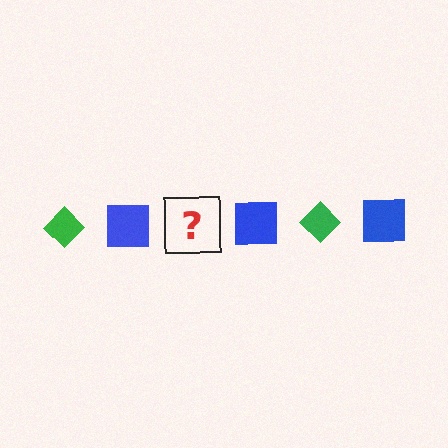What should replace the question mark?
The question mark should be replaced with a green diamond.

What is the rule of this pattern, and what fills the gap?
The rule is that the pattern alternates between green diamond and blue square. The gap should be filled with a green diamond.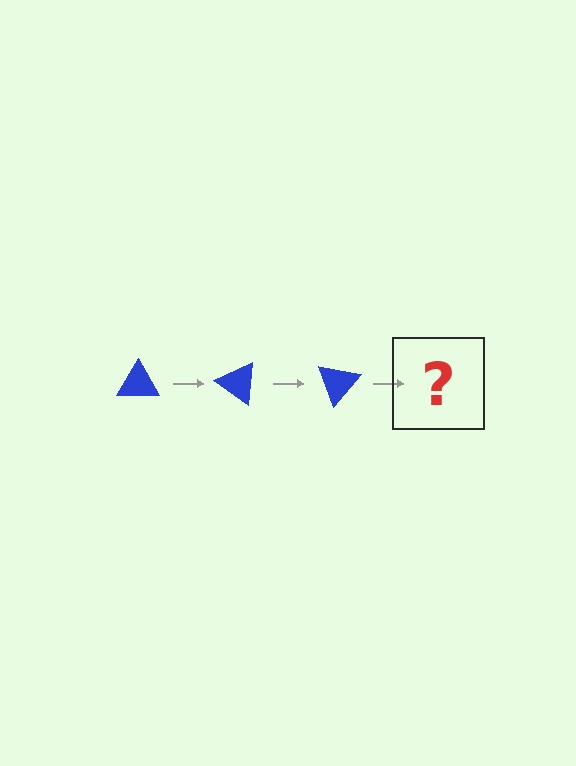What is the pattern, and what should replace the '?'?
The pattern is that the triangle rotates 35 degrees each step. The '?' should be a blue triangle rotated 105 degrees.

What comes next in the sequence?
The next element should be a blue triangle rotated 105 degrees.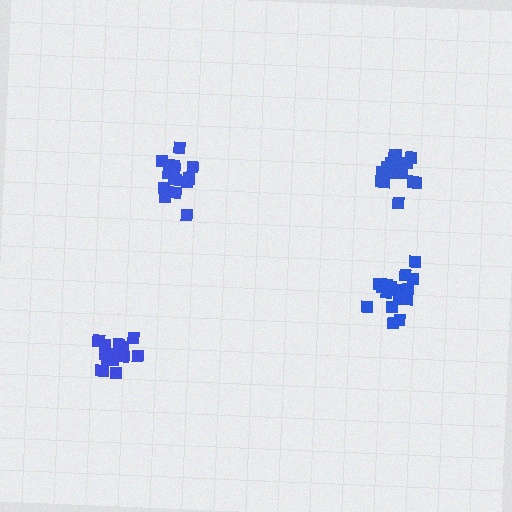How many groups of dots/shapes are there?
There are 4 groups.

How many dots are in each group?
Group 1: 15 dots, Group 2: 19 dots, Group 3: 19 dots, Group 4: 17 dots (70 total).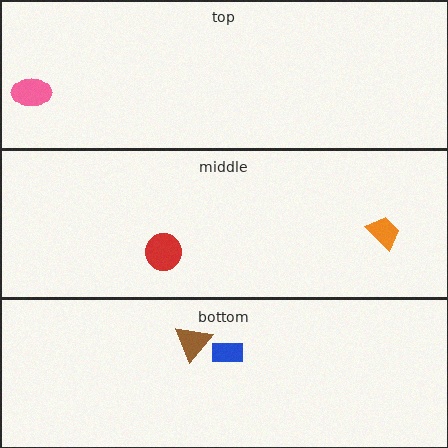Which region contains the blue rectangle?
The bottom region.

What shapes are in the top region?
The pink ellipse.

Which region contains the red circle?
The middle region.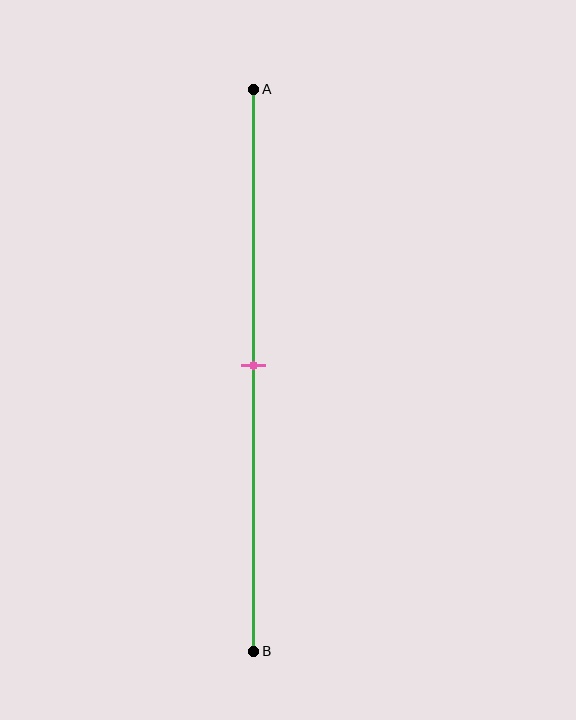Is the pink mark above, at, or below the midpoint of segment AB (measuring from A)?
The pink mark is approximately at the midpoint of segment AB.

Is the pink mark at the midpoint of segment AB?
Yes, the mark is approximately at the midpoint.